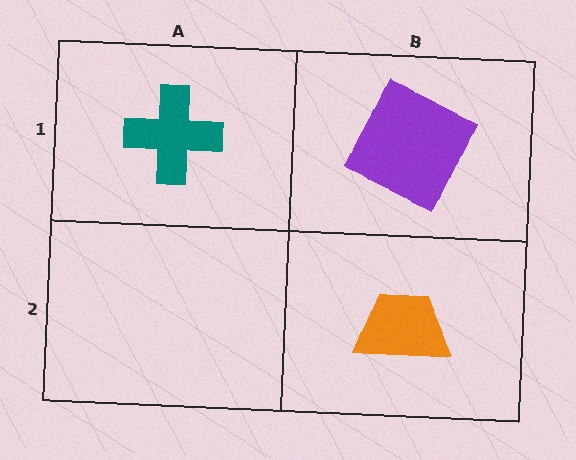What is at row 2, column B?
An orange trapezoid.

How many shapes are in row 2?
1 shape.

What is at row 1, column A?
A teal cross.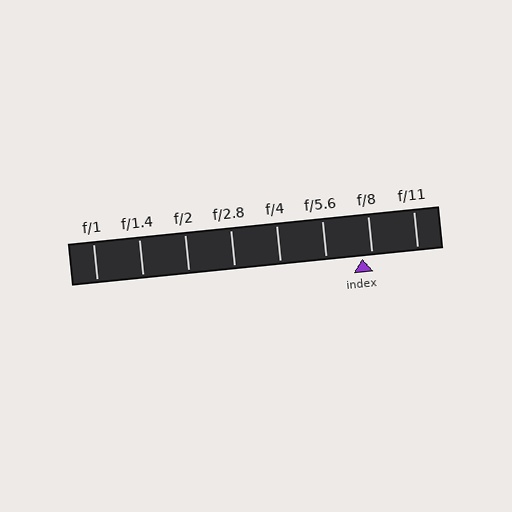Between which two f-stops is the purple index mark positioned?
The index mark is between f/5.6 and f/8.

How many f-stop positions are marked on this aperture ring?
There are 8 f-stop positions marked.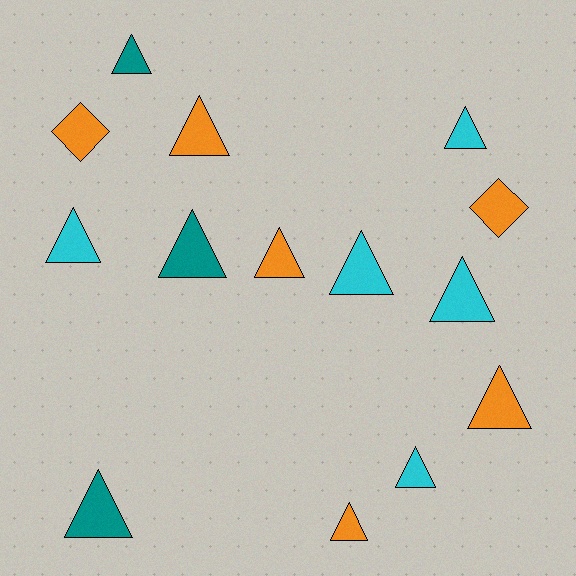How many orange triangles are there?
There are 4 orange triangles.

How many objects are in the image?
There are 14 objects.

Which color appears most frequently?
Orange, with 6 objects.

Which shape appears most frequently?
Triangle, with 12 objects.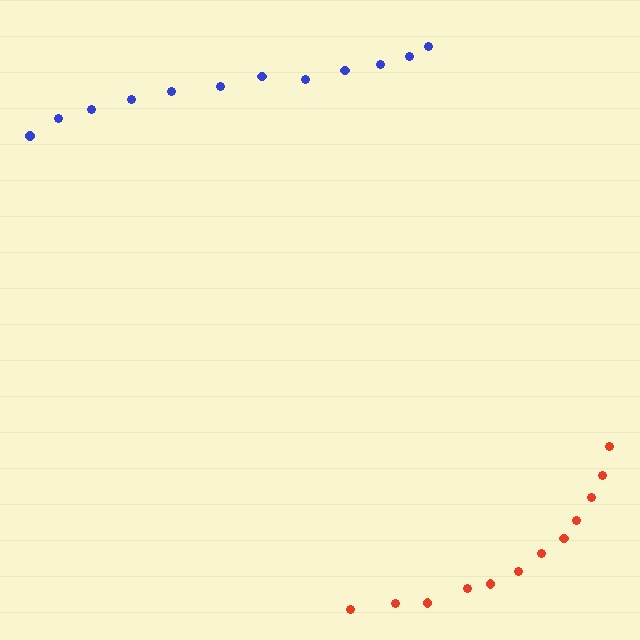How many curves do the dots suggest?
There are 2 distinct paths.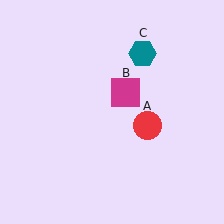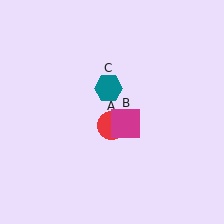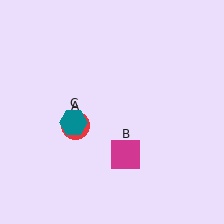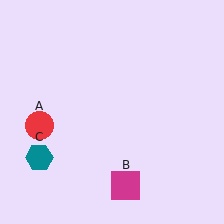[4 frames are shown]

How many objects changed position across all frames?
3 objects changed position: red circle (object A), magenta square (object B), teal hexagon (object C).